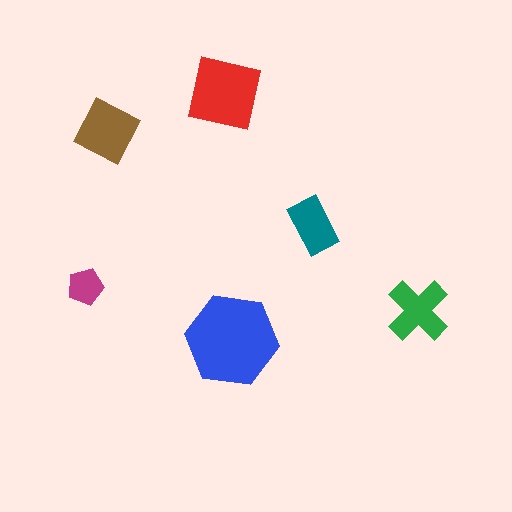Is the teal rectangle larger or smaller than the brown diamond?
Smaller.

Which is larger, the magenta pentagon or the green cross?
The green cross.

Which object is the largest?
The blue hexagon.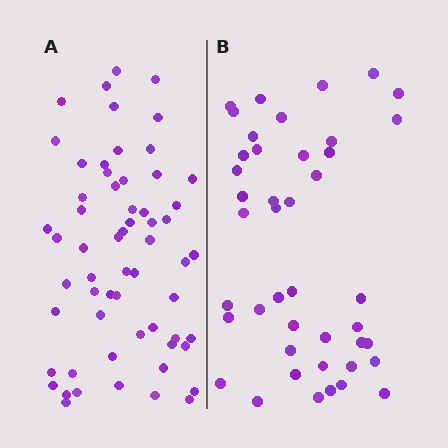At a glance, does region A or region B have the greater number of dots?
Region A (the left region) has more dots.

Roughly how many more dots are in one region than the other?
Region A has approximately 15 more dots than region B.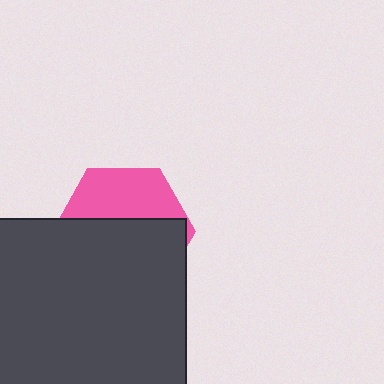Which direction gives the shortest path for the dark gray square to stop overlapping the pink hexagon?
Moving down gives the shortest separation.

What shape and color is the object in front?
The object in front is a dark gray square.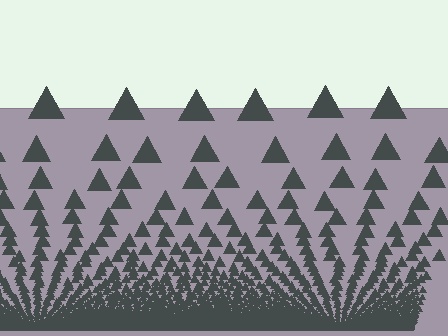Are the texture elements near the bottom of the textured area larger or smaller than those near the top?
Smaller. The gradient is inverted — elements near the bottom are smaller and denser.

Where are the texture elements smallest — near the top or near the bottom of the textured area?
Near the bottom.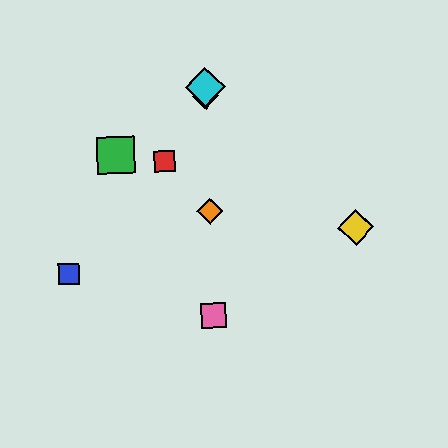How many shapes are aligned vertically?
4 shapes (the purple diamond, the orange diamond, the cyan diamond, the pink square) are aligned vertically.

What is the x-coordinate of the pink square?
The pink square is at x≈214.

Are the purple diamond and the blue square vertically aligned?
No, the purple diamond is at x≈205 and the blue square is at x≈69.